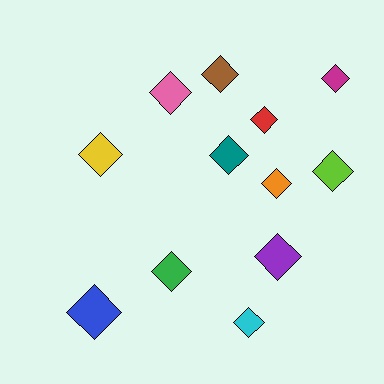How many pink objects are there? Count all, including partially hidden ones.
There is 1 pink object.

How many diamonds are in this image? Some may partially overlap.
There are 12 diamonds.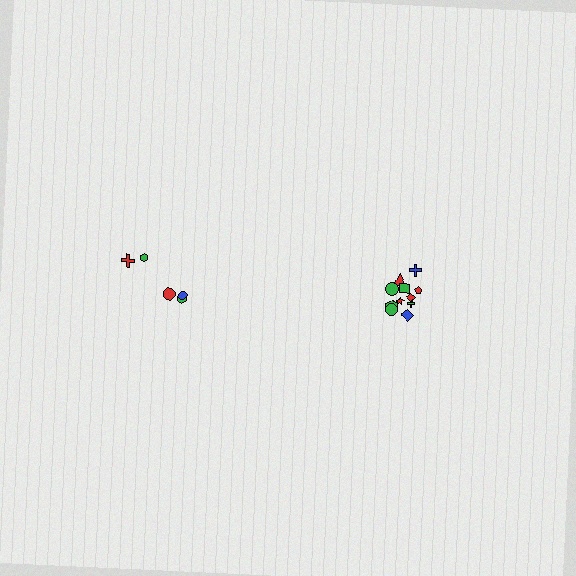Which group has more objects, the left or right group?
The right group.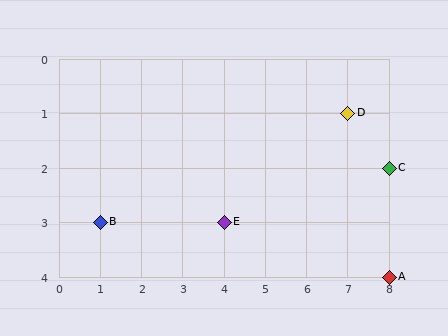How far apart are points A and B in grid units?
Points A and B are 7 columns and 1 row apart (about 7.1 grid units diagonally).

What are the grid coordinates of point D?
Point D is at grid coordinates (7, 1).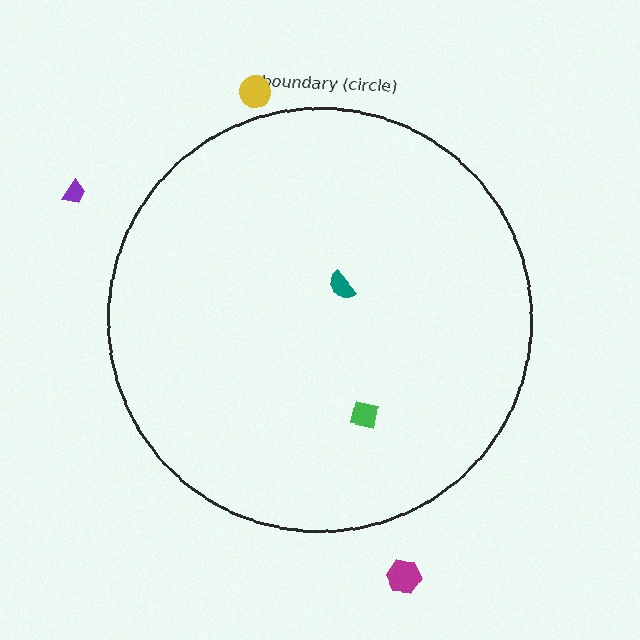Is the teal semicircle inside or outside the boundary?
Inside.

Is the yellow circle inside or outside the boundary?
Outside.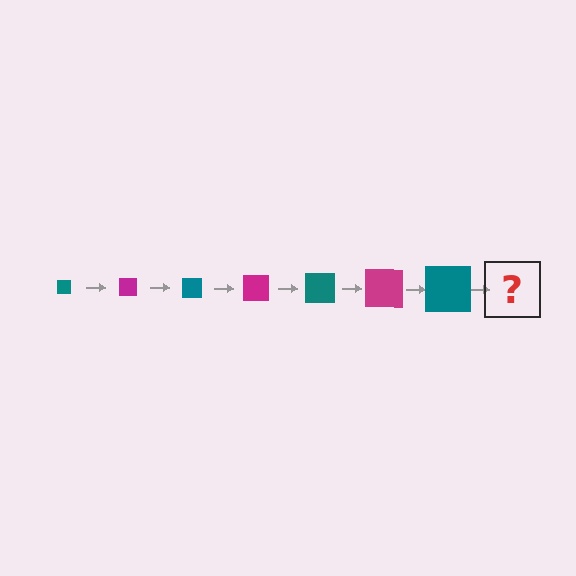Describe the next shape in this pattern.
It should be a magenta square, larger than the previous one.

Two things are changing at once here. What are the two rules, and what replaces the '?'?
The two rules are that the square grows larger each step and the color cycles through teal and magenta. The '?' should be a magenta square, larger than the previous one.